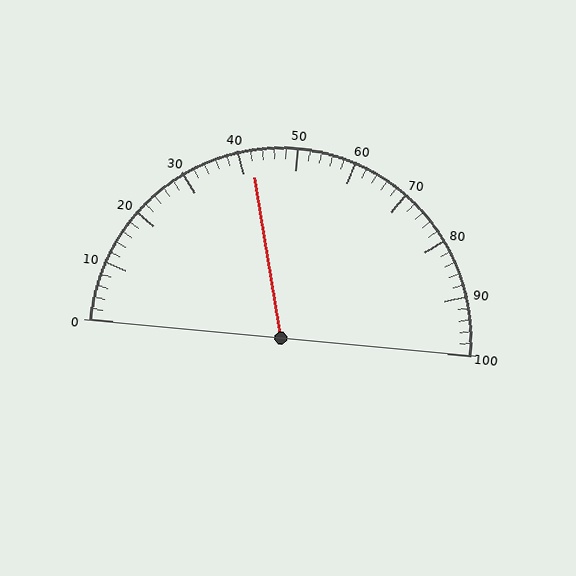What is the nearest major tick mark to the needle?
The nearest major tick mark is 40.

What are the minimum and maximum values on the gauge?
The gauge ranges from 0 to 100.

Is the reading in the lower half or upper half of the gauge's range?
The reading is in the lower half of the range (0 to 100).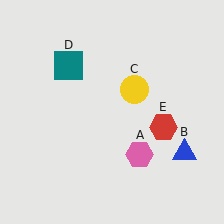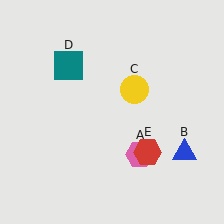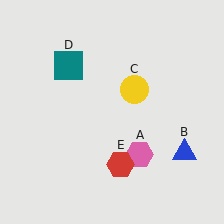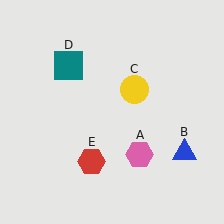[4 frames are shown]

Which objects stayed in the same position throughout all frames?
Pink hexagon (object A) and blue triangle (object B) and yellow circle (object C) and teal square (object D) remained stationary.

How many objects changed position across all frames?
1 object changed position: red hexagon (object E).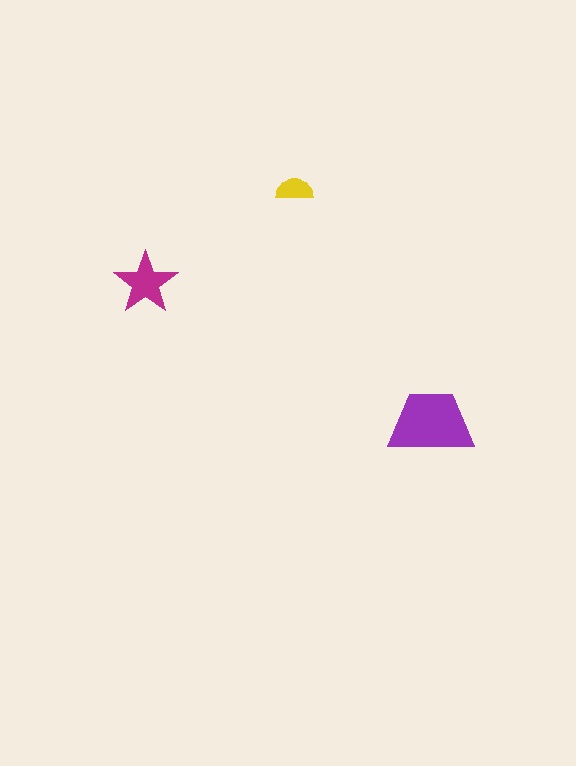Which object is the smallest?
The yellow semicircle.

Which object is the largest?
The purple trapezoid.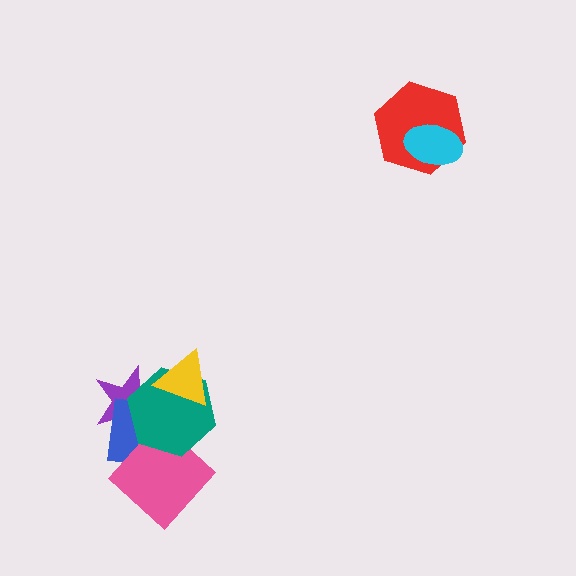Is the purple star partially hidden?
Yes, it is partially covered by another shape.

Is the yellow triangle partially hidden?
No, no other shape covers it.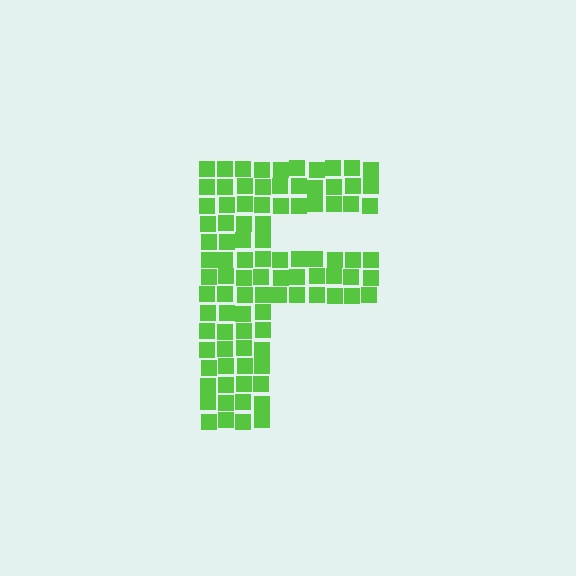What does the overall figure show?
The overall figure shows the letter F.